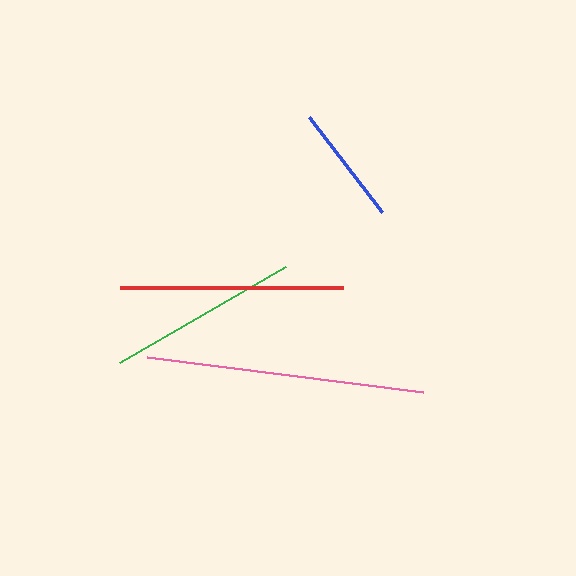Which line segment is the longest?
The pink line is the longest at approximately 278 pixels.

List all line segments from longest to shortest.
From longest to shortest: pink, red, green, blue.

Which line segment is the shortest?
The blue line is the shortest at approximately 120 pixels.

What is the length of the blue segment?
The blue segment is approximately 120 pixels long.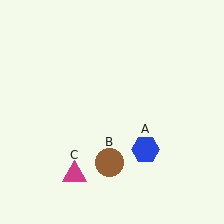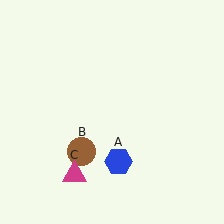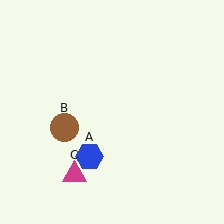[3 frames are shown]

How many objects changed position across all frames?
2 objects changed position: blue hexagon (object A), brown circle (object B).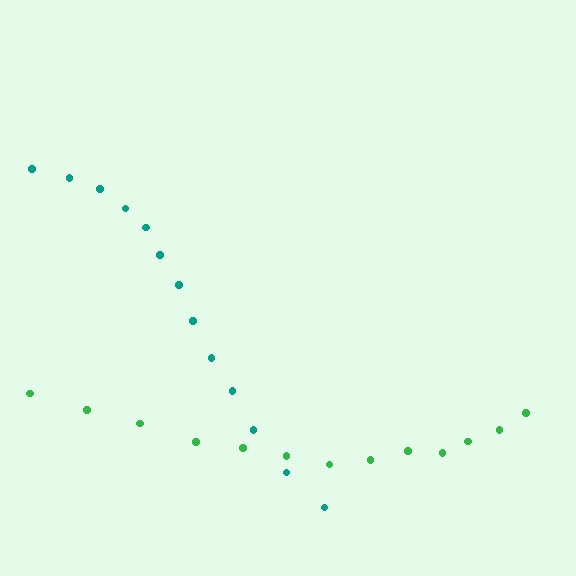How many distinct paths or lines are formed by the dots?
There are 2 distinct paths.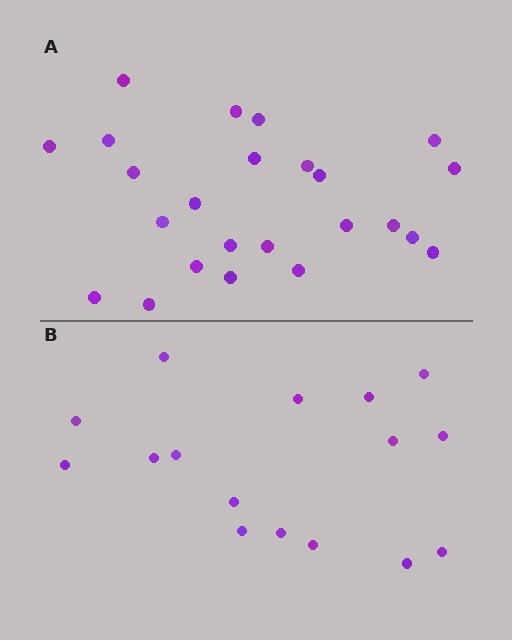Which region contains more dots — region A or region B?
Region A (the top region) has more dots.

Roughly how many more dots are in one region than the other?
Region A has roughly 8 or so more dots than region B.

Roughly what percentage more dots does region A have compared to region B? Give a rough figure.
About 50% more.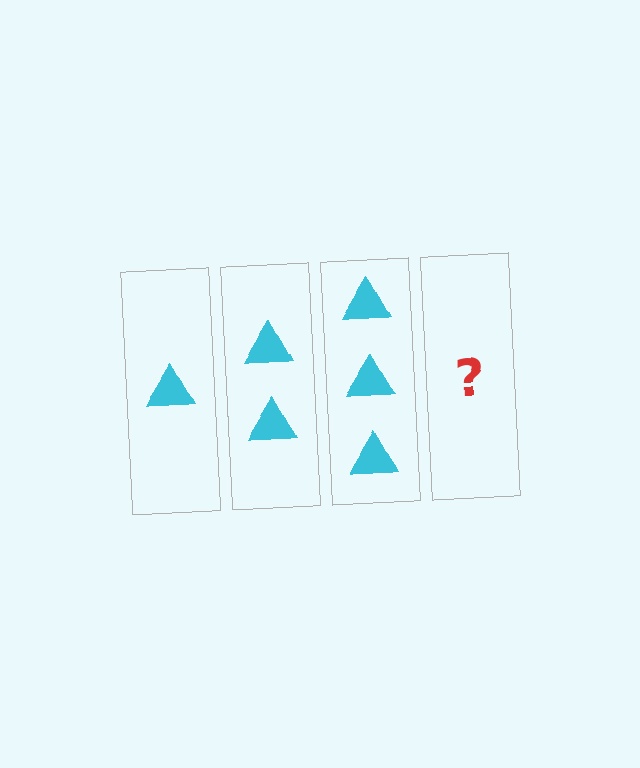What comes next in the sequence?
The next element should be 4 triangles.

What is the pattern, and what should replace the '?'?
The pattern is that each step adds one more triangle. The '?' should be 4 triangles.